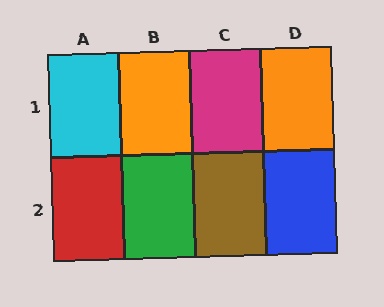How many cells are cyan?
1 cell is cyan.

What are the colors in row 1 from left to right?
Cyan, orange, magenta, orange.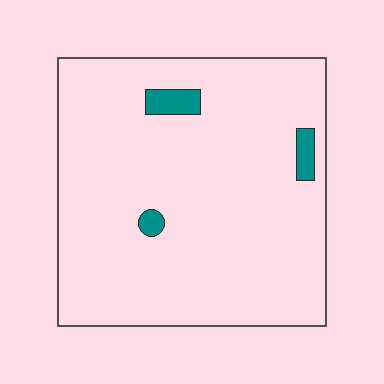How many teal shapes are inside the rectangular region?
3.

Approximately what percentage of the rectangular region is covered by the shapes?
Approximately 5%.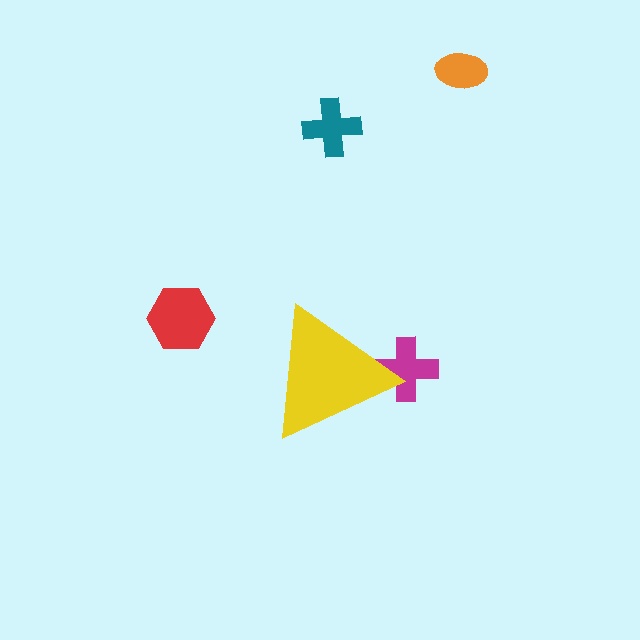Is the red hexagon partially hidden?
No, the red hexagon is fully visible.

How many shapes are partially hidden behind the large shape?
1 shape is partially hidden.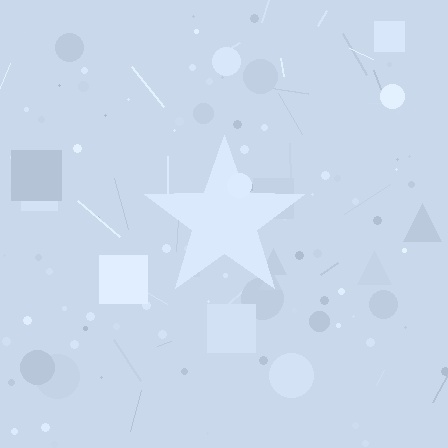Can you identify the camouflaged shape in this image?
The camouflaged shape is a star.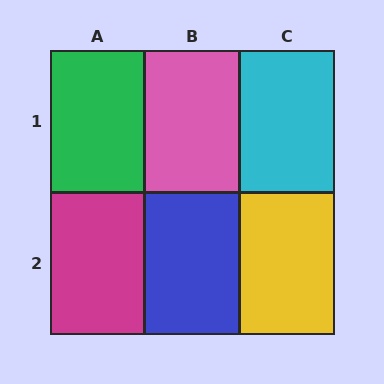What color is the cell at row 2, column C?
Yellow.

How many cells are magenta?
1 cell is magenta.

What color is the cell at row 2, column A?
Magenta.